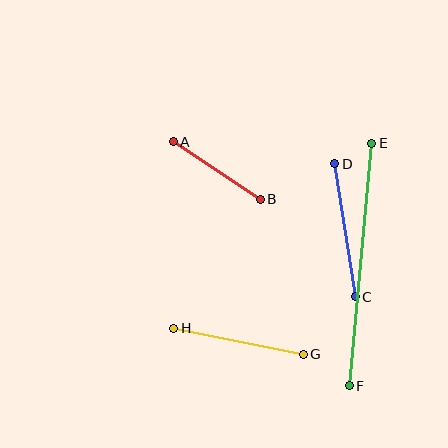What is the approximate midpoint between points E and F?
The midpoint is at approximately (361, 265) pixels.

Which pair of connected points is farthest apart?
Points E and F are farthest apart.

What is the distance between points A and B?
The distance is approximately 104 pixels.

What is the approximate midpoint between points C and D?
The midpoint is at approximately (345, 230) pixels.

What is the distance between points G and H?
The distance is approximately 132 pixels.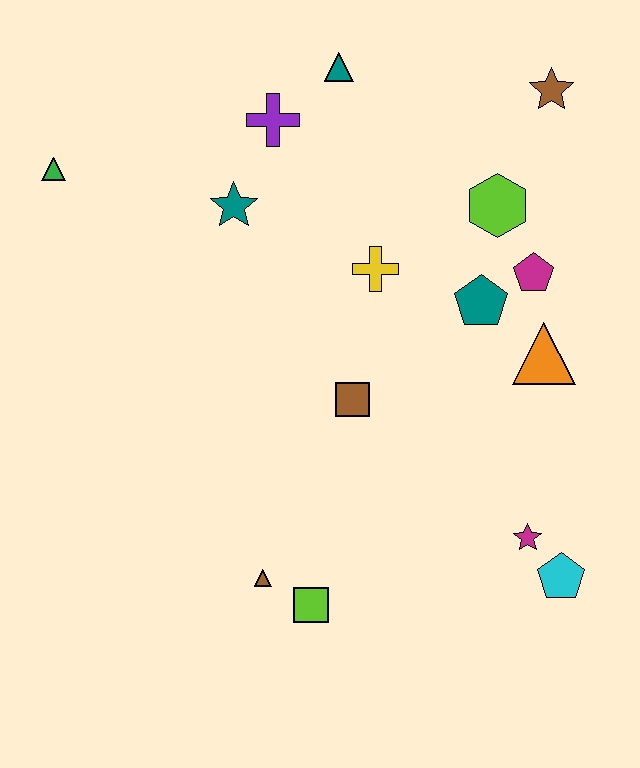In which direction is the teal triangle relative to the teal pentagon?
The teal triangle is above the teal pentagon.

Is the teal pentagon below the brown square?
No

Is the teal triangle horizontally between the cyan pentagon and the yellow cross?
No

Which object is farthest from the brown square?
The green triangle is farthest from the brown square.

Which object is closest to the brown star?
The lime hexagon is closest to the brown star.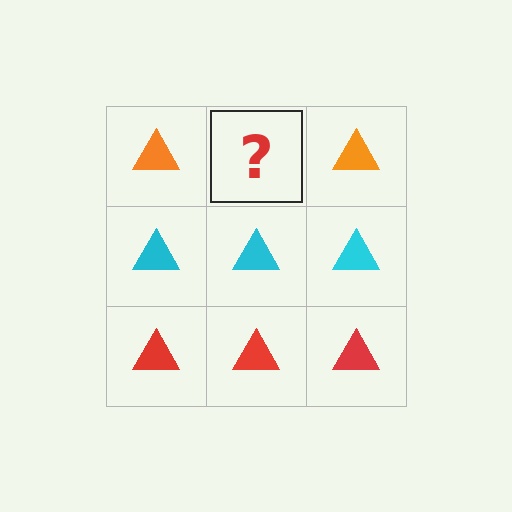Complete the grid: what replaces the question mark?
The question mark should be replaced with an orange triangle.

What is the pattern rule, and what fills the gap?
The rule is that each row has a consistent color. The gap should be filled with an orange triangle.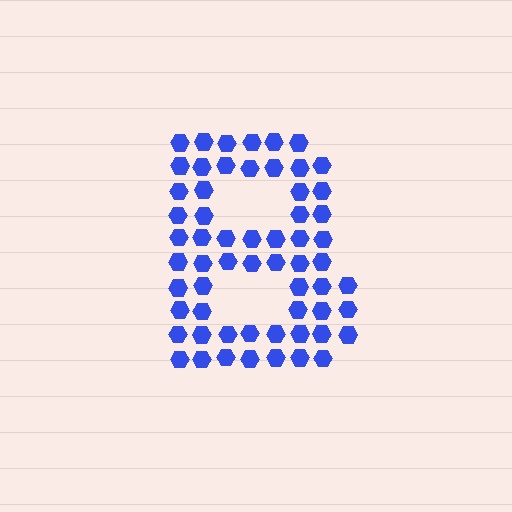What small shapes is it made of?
It is made of small hexagons.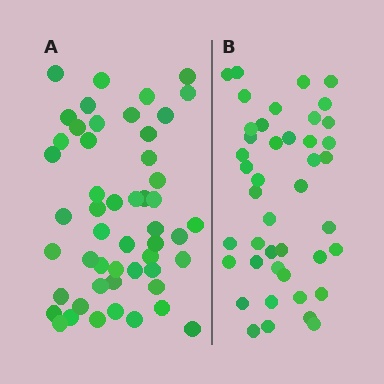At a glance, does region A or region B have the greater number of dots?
Region A (the left region) has more dots.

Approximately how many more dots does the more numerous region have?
Region A has roughly 8 or so more dots than region B.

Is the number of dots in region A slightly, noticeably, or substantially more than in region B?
Region A has only slightly more — the two regions are fairly close. The ratio is roughly 1.2 to 1.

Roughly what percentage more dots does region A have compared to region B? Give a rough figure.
About 20% more.